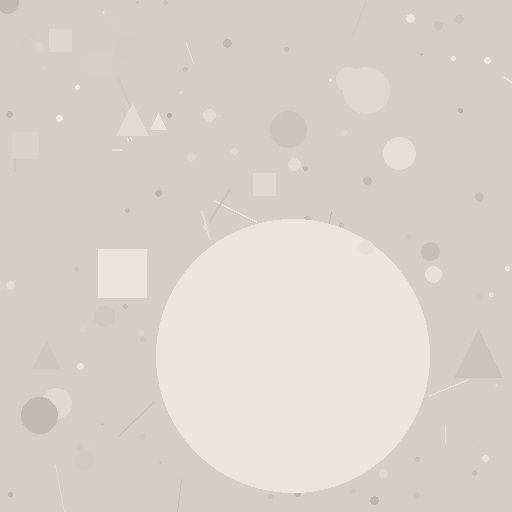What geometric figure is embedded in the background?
A circle is embedded in the background.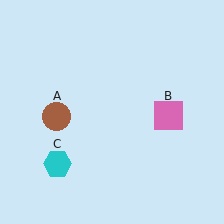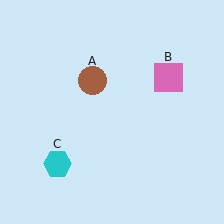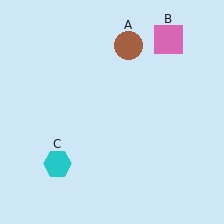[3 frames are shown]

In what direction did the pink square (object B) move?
The pink square (object B) moved up.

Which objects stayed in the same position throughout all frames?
Cyan hexagon (object C) remained stationary.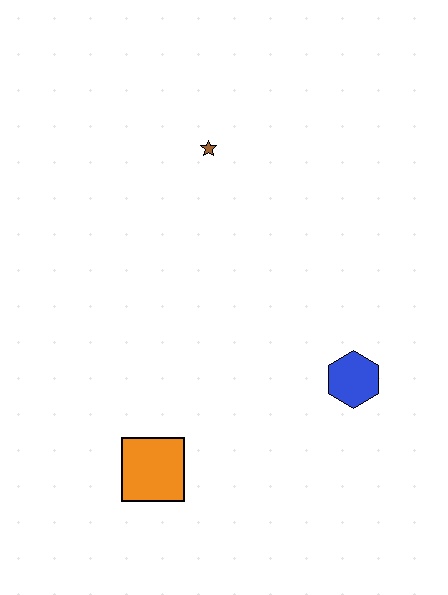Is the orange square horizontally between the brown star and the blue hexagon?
No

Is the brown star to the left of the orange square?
No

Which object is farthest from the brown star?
The orange square is farthest from the brown star.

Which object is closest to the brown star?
The blue hexagon is closest to the brown star.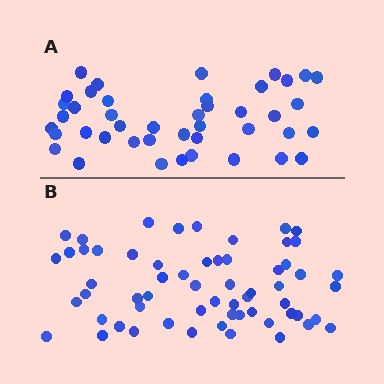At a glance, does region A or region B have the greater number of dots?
Region B (the bottom region) has more dots.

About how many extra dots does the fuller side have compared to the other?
Region B has approximately 15 more dots than region A.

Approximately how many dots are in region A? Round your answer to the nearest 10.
About 40 dots. (The exact count is 43, which rounds to 40.)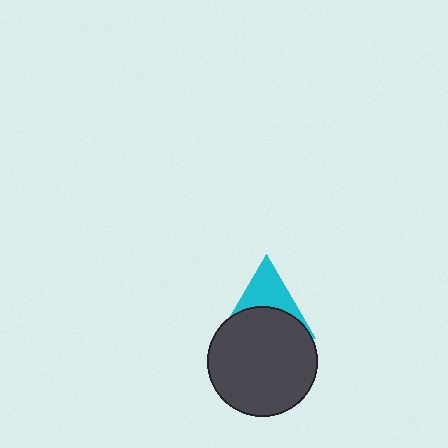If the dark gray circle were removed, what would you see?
You would see the complete cyan triangle.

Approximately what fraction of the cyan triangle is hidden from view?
Roughly 55% of the cyan triangle is hidden behind the dark gray circle.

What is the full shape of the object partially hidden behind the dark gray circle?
The partially hidden object is a cyan triangle.